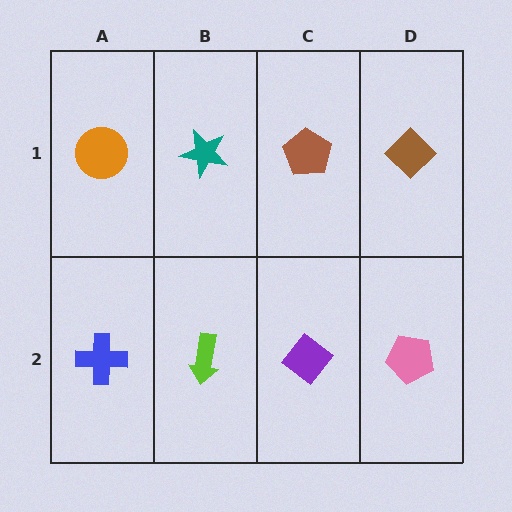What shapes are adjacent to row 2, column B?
A teal star (row 1, column B), a blue cross (row 2, column A), a purple diamond (row 2, column C).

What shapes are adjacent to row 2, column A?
An orange circle (row 1, column A), a lime arrow (row 2, column B).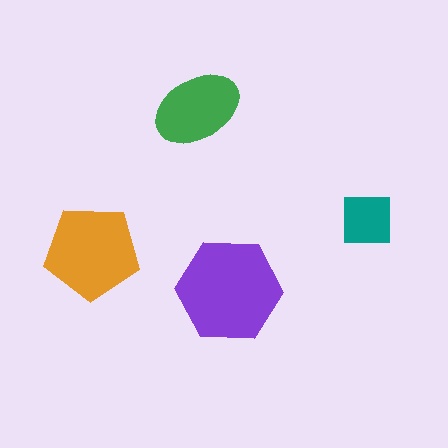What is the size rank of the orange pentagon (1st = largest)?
2nd.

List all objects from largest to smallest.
The purple hexagon, the orange pentagon, the green ellipse, the teal square.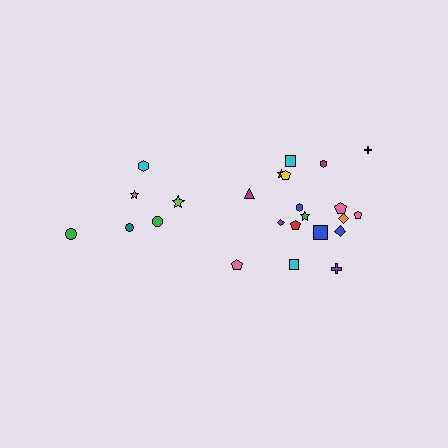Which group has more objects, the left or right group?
The right group.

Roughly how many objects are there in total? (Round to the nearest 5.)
Roughly 25 objects in total.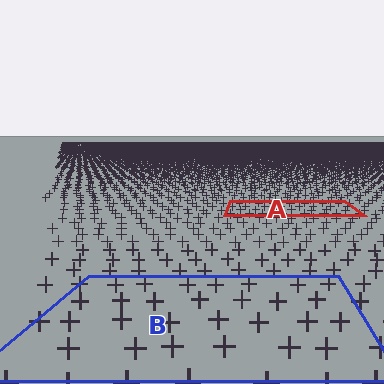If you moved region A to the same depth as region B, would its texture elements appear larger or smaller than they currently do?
They would appear larger. At a closer depth, the same texture elements are projected at a bigger on-screen size.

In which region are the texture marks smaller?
The texture marks are smaller in region A, because it is farther away.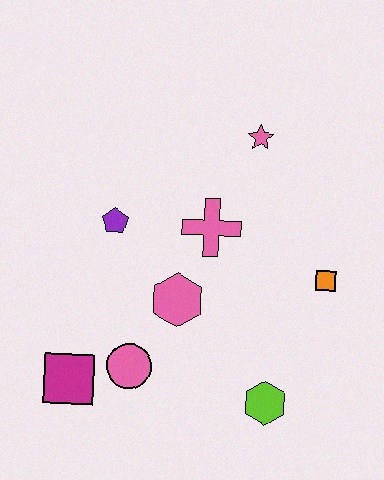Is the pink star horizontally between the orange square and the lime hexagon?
No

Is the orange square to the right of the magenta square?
Yes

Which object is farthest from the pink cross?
The magenta square is farthest from the pink cross.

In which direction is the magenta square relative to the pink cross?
The magenta square is below the pink cross.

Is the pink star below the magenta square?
No